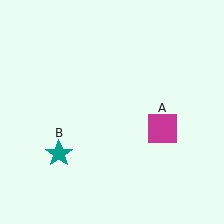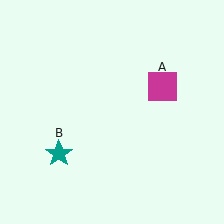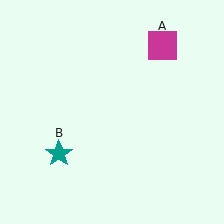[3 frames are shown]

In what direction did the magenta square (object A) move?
The magenta square (object A) moved up.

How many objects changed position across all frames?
1 object changed position: magenta square (object A).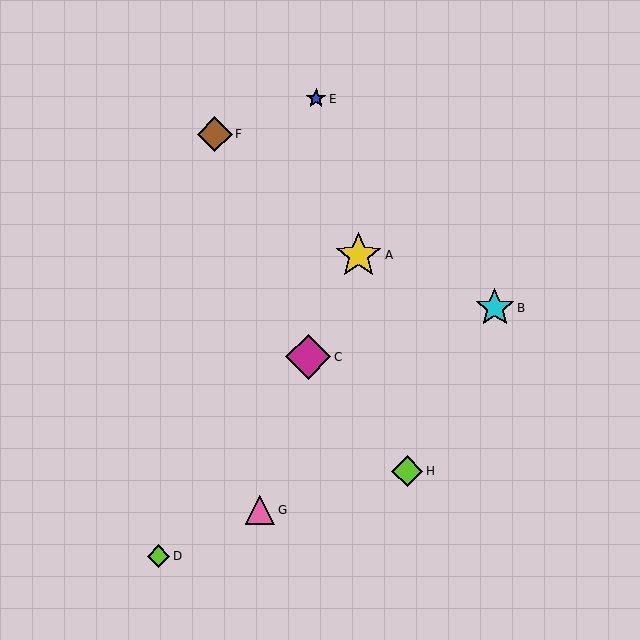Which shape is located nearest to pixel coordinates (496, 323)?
The cyan star (labeled B) at (495, 308) is nearest to that location.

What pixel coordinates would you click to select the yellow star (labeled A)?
Click at (358, 255) to select the yellow star A.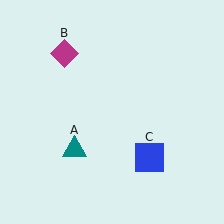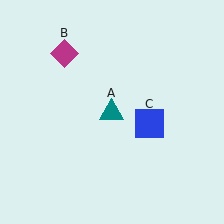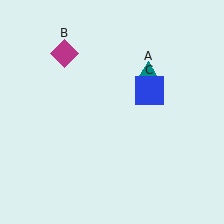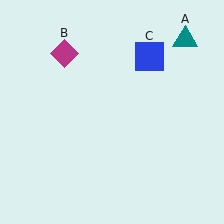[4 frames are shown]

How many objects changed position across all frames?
2 objects changed position: teal triangle (object A), blue square (object C).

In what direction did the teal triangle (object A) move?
The teal triangle (object A) moved up and to the right.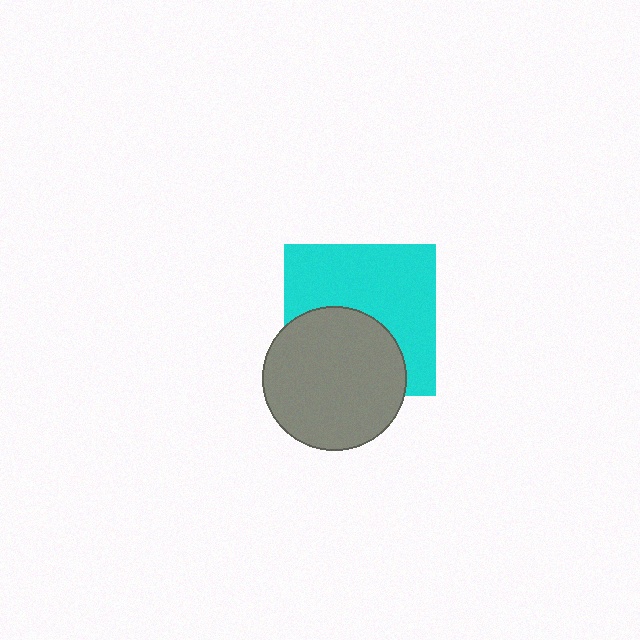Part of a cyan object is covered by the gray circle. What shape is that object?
It is a square.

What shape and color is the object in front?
The object in front is a gray circle.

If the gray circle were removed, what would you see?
You would see the complete cyan square.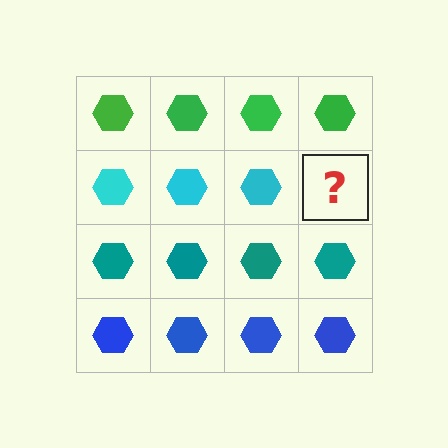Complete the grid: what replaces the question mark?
The question mark should be replaced with a cyan hexagon.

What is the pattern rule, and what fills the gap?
The rule is that each row has a consistent color. The gap should be filled with a cyan hexagon.